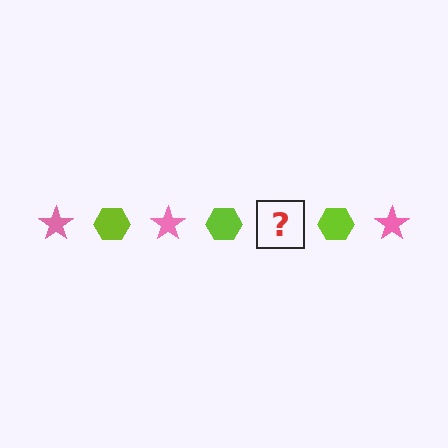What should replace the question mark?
The question mark should be replaced with a pink star.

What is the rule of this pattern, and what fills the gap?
The rule is that the pattern alternates between pink star and lime hexagon. The gap should be filled with a pink star.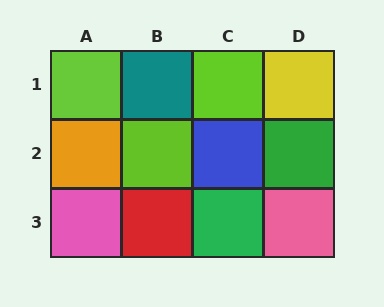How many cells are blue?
1 cell is blue.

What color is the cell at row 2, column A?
Orange.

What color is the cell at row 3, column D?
Pink.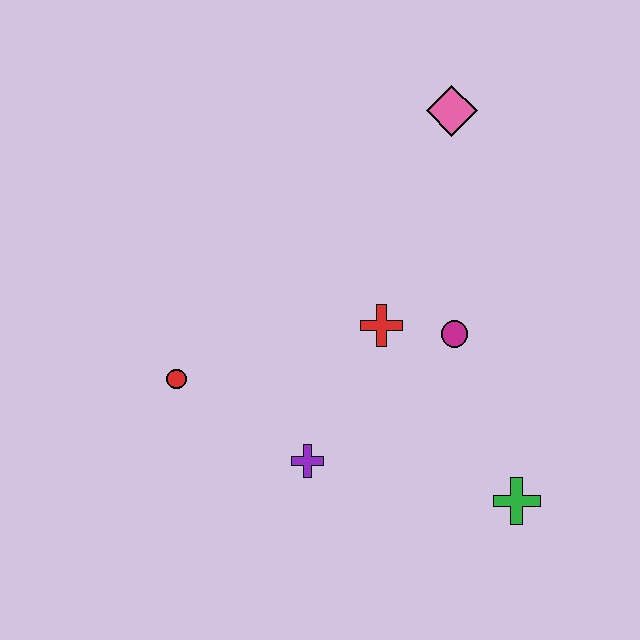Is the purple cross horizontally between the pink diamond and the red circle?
Yes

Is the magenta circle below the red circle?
No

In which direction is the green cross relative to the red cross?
The green cross is below the red cross.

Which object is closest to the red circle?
The purple cross is closest to the red circle.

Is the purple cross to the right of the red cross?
No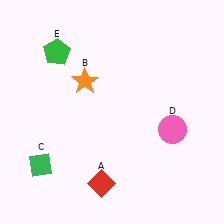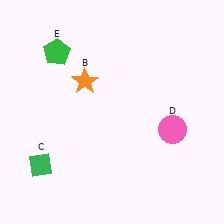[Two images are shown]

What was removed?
The red diamond (A) was removed in Image 2.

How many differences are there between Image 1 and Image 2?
There is 1 difference between the two images.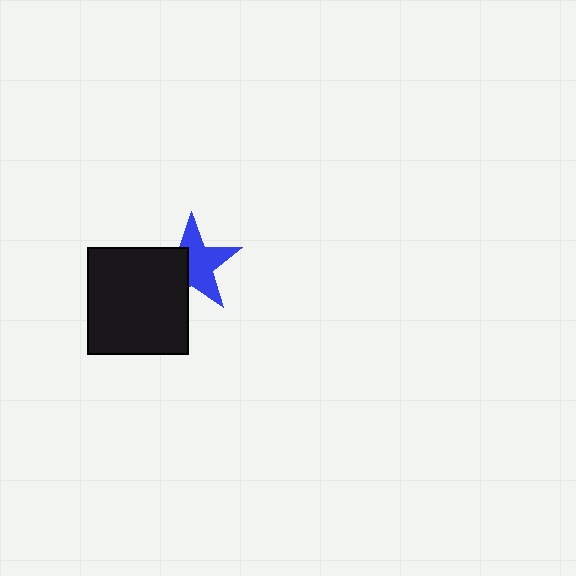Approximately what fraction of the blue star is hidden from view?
Roughly 40% of the blue star is hidden behind the black rectangle.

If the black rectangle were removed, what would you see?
You would see the complete blue star.